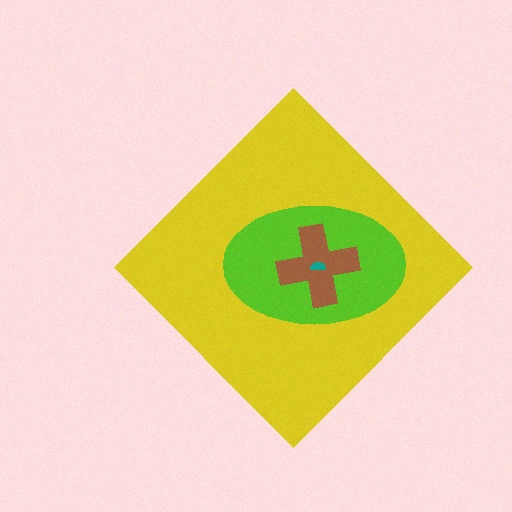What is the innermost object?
The teal semicircle.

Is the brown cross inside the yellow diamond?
Yes.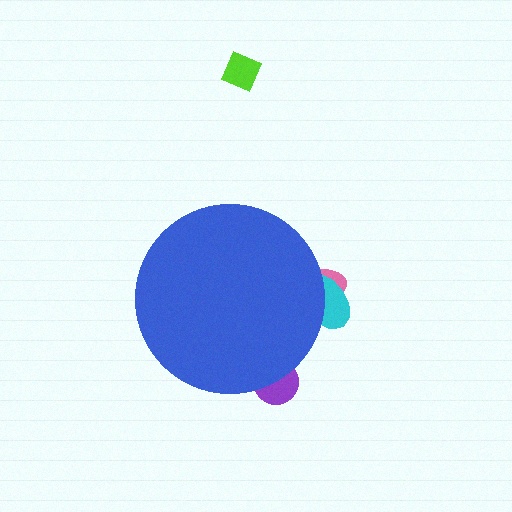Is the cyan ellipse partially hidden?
Yes, the cyan ellipse is partially hidden behind the blue circle.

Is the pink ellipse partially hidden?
Yes, the pink ellipse is partially hidden behind the blue circle.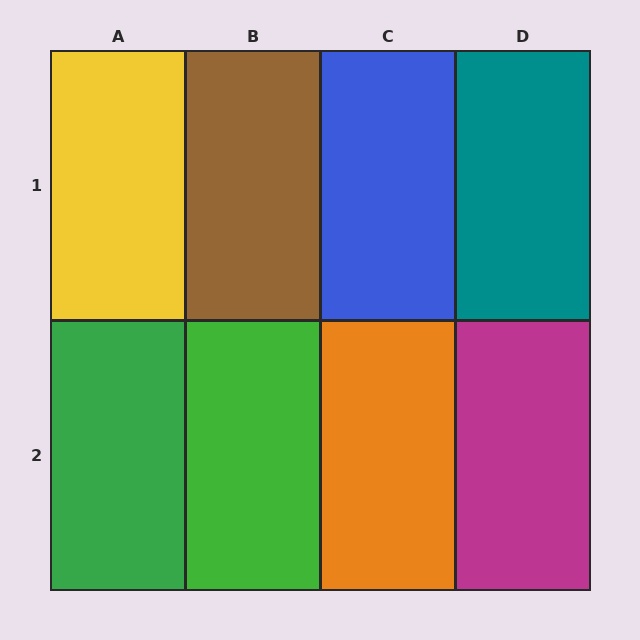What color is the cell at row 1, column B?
Brown.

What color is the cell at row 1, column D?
Teal.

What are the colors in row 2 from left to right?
Green, green, orange, magenta.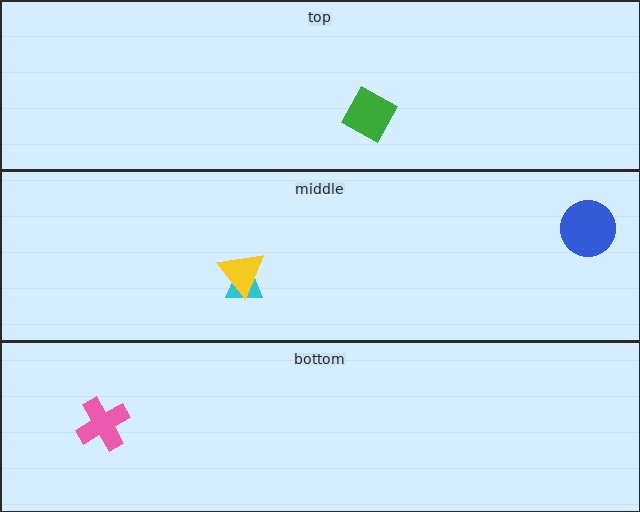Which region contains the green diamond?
The top region.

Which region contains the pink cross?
The bottom region.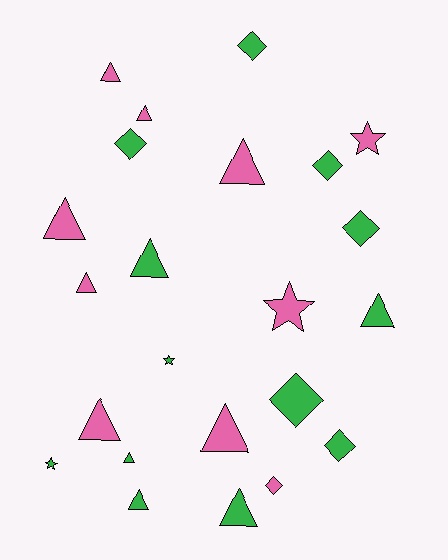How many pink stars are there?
There are 2 pink stars.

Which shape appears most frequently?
Triangle, with 12 objects.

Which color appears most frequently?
Green, with 13 objects.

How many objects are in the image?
There are 23 objects.